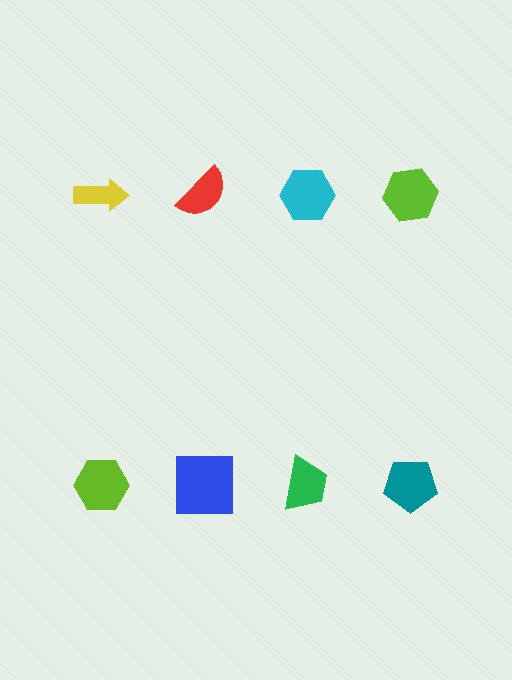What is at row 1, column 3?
A cyan hexagon.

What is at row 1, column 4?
A lime hexagon.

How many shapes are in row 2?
4 shapes.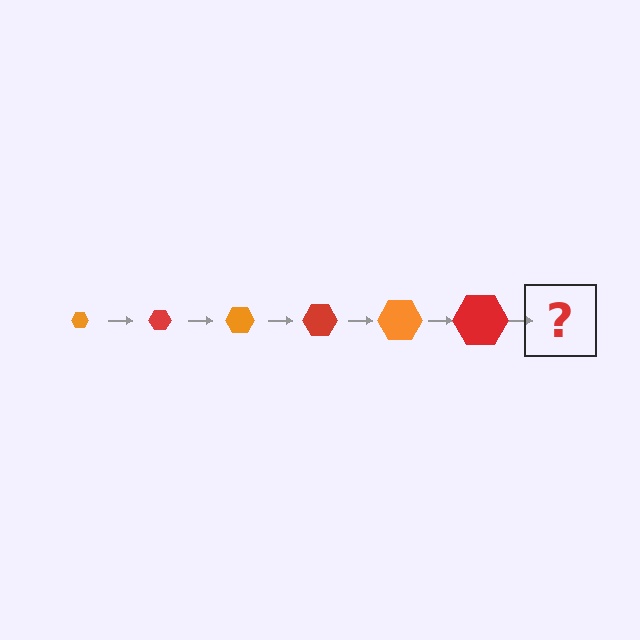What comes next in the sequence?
The next element should be an orange hexagon, larger than the previous one.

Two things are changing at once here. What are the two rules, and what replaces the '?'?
The two rules are that the hexagon grows larger each step and the color cycles through orange and red. The '?' should be an orange hexagon, larger than the previous one.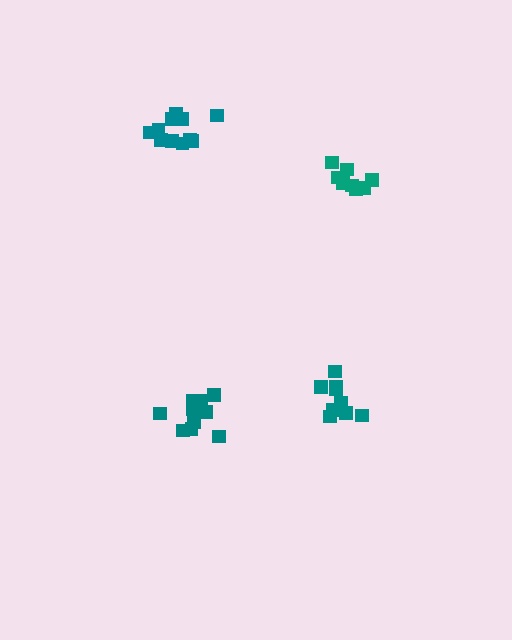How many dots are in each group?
Group 1: 9 dots, Group 2: 10 dots, Group 3: 9 dots, Group 4: 11 dots (39 total).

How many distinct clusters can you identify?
There are 4 distinct clusters.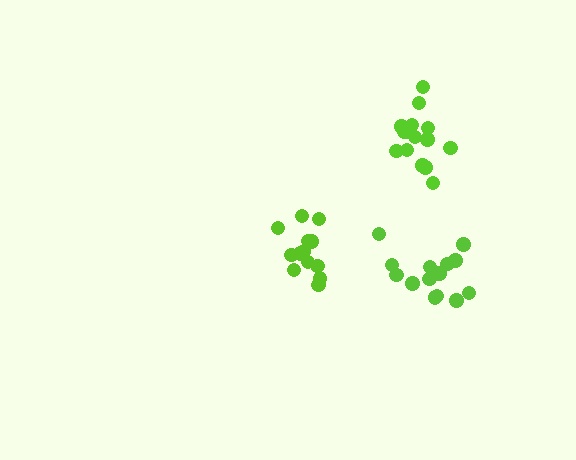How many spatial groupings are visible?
There are 3 spatial groupings.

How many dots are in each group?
Group 1: 13 dots, Group 2: 15 dots, Group 3: 14 dots (42 total).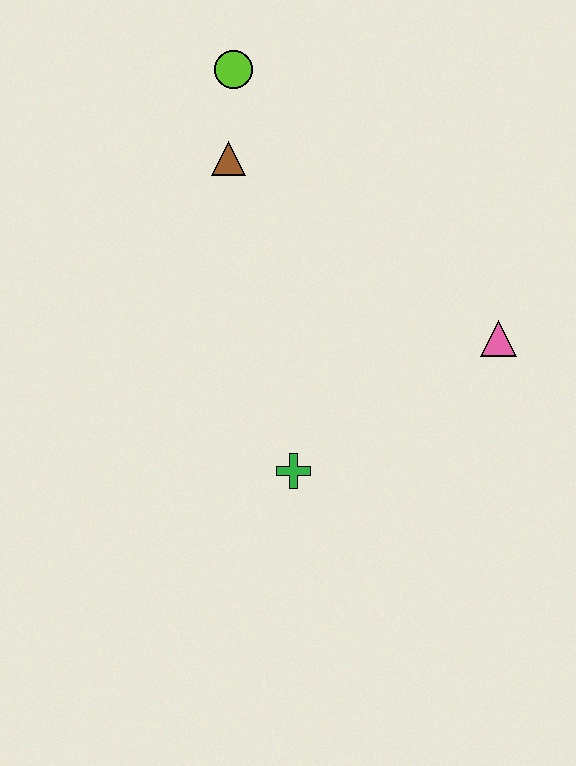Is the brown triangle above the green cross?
Yes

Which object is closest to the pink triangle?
The green cross is closest to the pink triangle.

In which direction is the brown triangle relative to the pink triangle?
The brown triangle is to the left of the pink triangle.